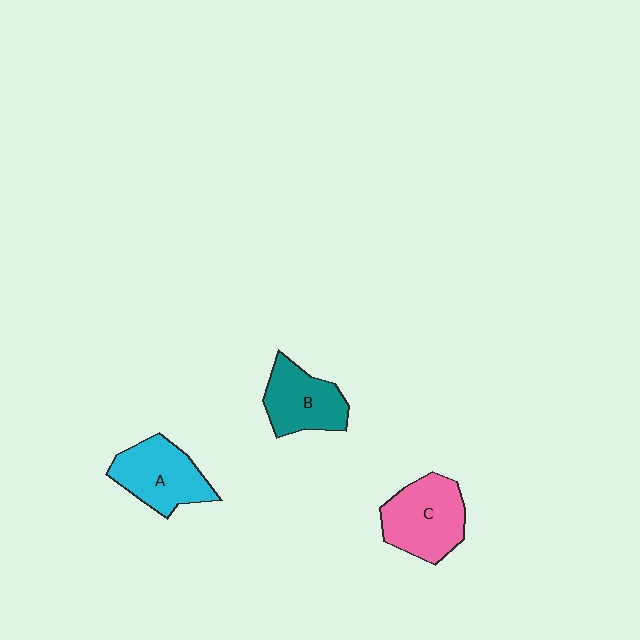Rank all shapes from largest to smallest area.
From largest to smallest: C (pink), A (cyan), B (teal).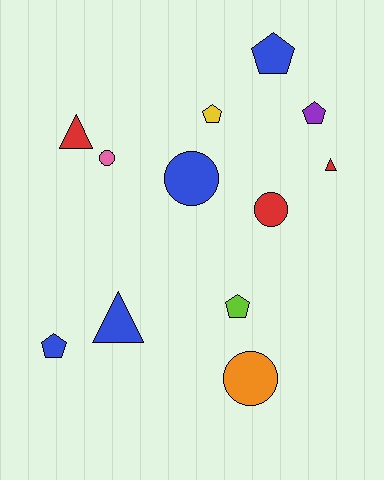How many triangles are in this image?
There are 3 triangles.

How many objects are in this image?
There are 12 objects.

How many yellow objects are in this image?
There is 1 yellow object.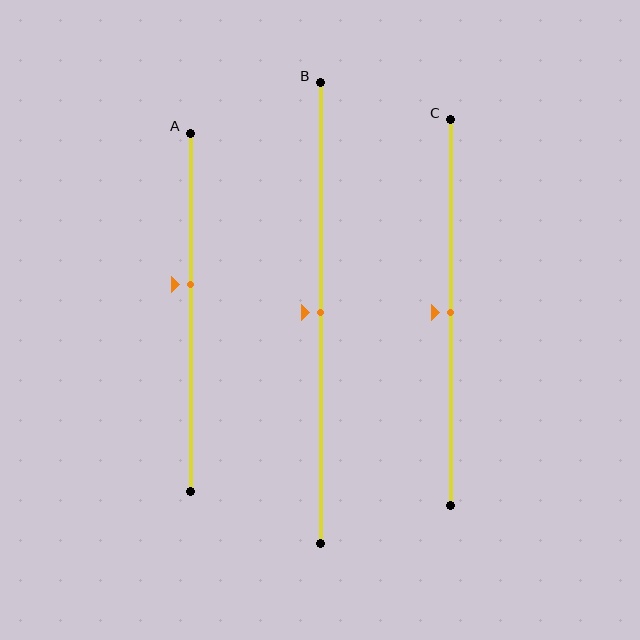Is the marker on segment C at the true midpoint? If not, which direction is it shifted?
Yes, the marker on segment C is at the true midpoint.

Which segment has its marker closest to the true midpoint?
Segment B has its marker closest to the true midpoint.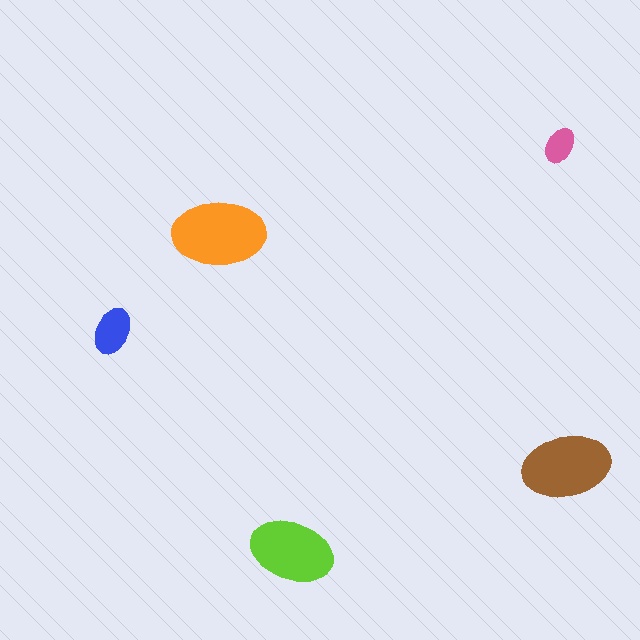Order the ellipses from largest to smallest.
the orange one, the brown one, the lime one, the blue one, the pink one.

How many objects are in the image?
There are 5 objects in the image.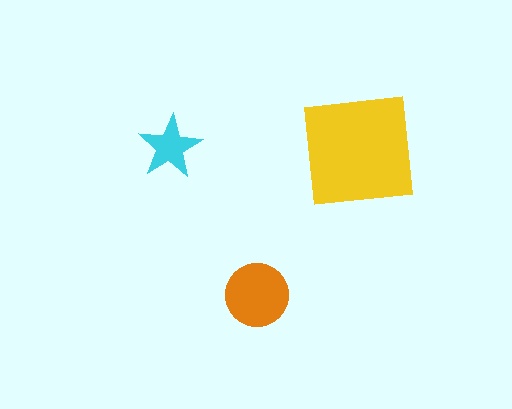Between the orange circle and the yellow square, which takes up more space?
The yellow square.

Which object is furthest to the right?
The yellow square is rightmost.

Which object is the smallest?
The cyan star.